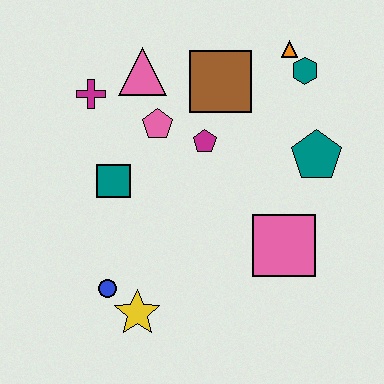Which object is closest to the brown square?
The magenta pentagon is closest to the brown square.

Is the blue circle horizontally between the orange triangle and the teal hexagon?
No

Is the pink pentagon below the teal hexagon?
Yes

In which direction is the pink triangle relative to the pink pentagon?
The pink triangle is above the pink pentagon.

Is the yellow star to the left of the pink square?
Yes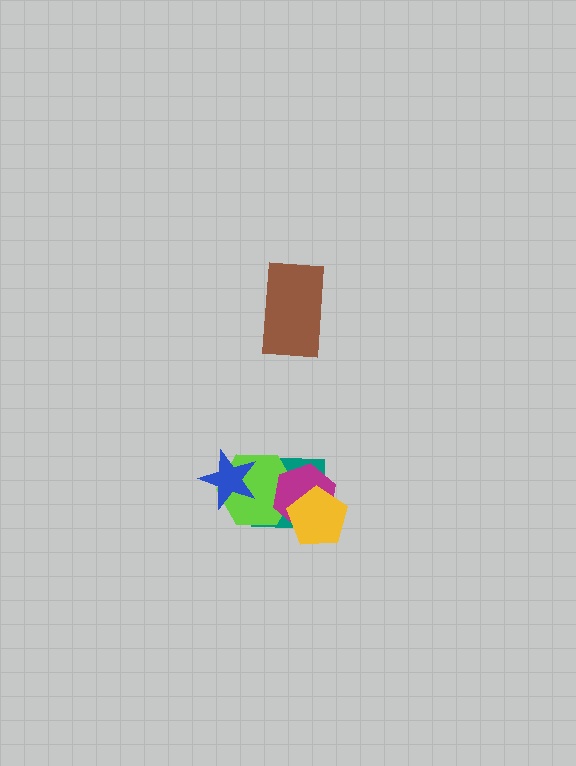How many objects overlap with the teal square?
4 objects overlap with the teal square.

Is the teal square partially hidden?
Yes, it is partially covered by another shape.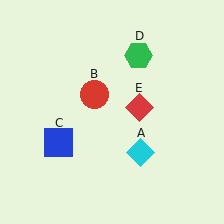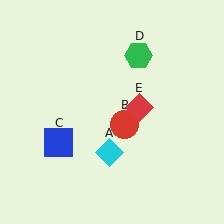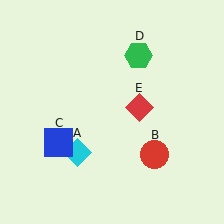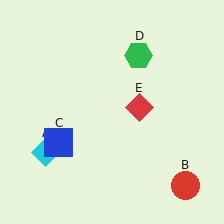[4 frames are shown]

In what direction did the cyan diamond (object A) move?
The cyan diamond (object A) moved left.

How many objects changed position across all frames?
2 objects changed position: cyan diamond (object A), red circle (object B).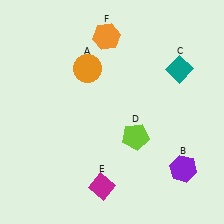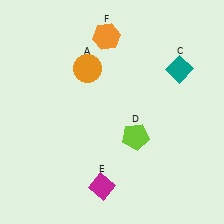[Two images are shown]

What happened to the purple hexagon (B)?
The purple hexagon (B) was removed in Image 2. It was in the bottom-right area of Image 1.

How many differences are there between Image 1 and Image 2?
There is 1 difference between the two images.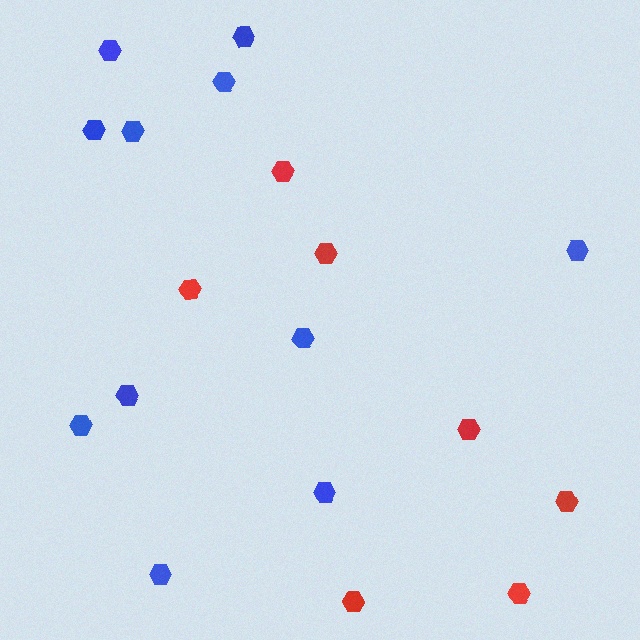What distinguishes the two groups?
There are 2 groups: one group of red hexagons (7) and one group of blue hexagons (11).